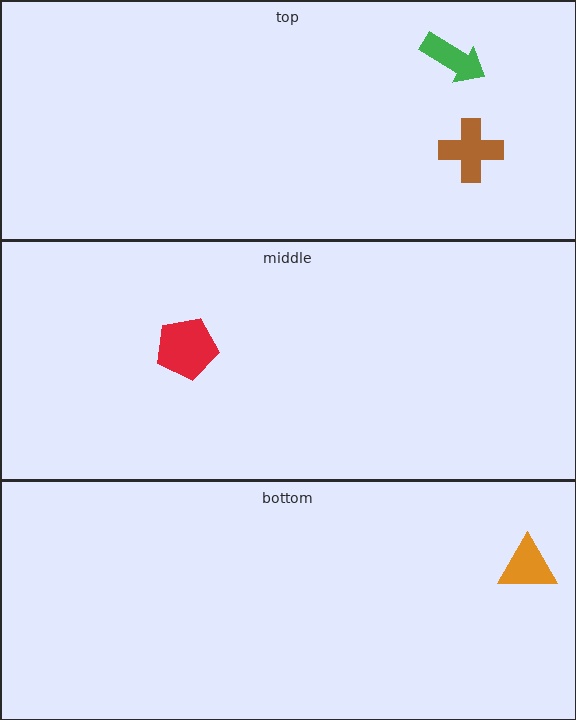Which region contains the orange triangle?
The bottom region.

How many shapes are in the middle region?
1.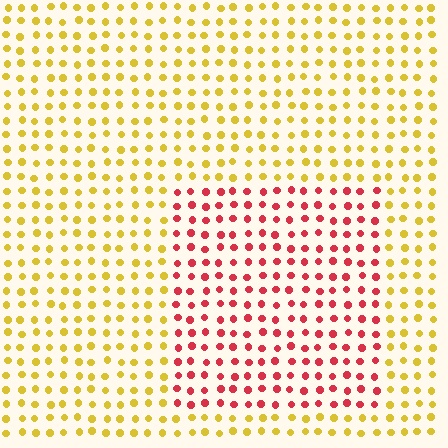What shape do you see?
I see a rectangle.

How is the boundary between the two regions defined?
The boundary is defined purely by a slight shift in hue (about 61 degrees). Spacing, size, and orientation are identical on both sides.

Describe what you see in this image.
The image is filled with small yellow elements in a uniform arrangement. A rectangle-shaped region is visible where the elements are tinted to a slightly different hue, forming a subtle color boundary.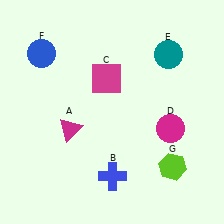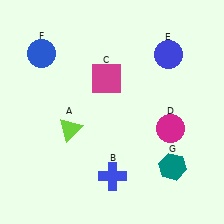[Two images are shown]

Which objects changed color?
A changed from magenta to lime. E changed from teal to blue. G changed from lime to teal.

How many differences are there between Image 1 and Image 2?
There are 3 differences between the two images.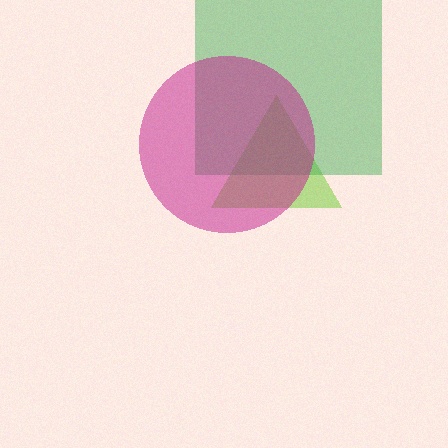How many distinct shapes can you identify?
There are 3 distinct shapes: a lime triangle, a green square, a magenta circle.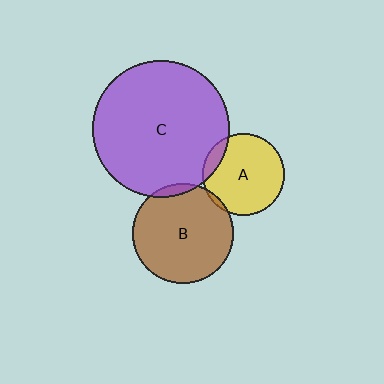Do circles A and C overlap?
Yes.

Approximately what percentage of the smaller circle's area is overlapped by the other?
Approximately 10%.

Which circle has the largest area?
Circle C (purple).